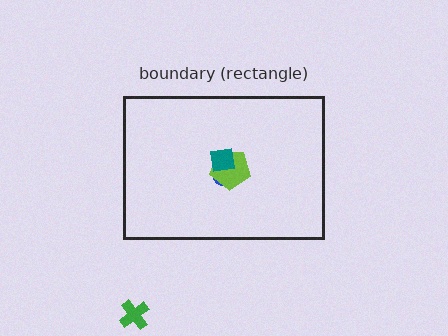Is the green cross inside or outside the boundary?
Outside.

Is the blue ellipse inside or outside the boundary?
Inside.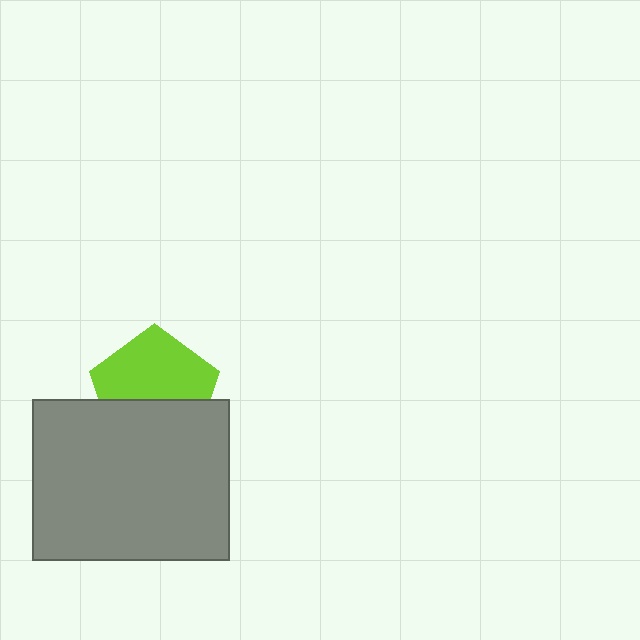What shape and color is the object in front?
The object in front is a gray rectangle.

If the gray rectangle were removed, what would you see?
You would see the complete lime pentagon.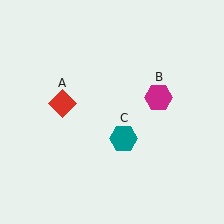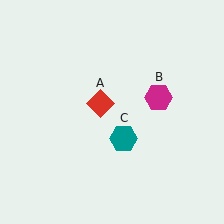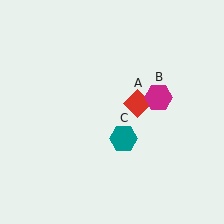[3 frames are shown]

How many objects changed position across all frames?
1 object changed position: red diamond (object A).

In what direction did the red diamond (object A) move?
The red diamond (object A) moved right.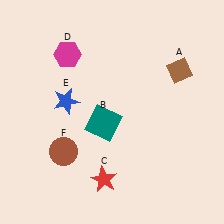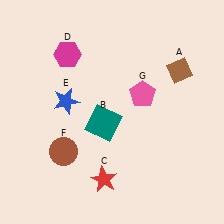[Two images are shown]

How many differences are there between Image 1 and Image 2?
There is 1 difference between the two images.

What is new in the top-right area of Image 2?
A pink pentagon (G) was added in the top-right area of Image 2.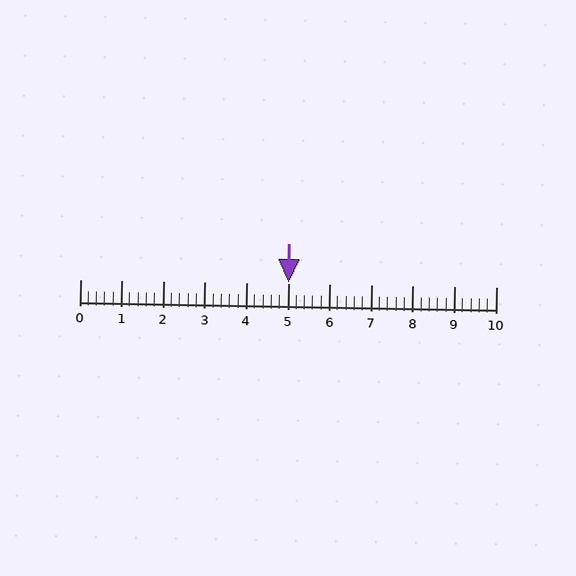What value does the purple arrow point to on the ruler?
The purple arrow points to approximately 5.0.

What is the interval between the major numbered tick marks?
The major tick marks are spaced 1 units apart.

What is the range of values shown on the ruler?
The ruler shows values from 0 to 10.